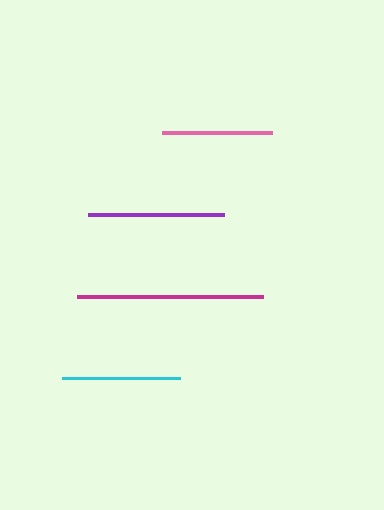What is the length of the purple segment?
The purple segment is approximately 135 pixels long.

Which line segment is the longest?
The magenta line is the longest at approximately 185 pixels.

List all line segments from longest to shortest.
From longest to shortest: magenta, purple, cyan, pink.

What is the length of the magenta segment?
The magenta segment is approximately 185 pixels long.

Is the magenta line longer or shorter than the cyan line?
The magenta line is longer than the cyan line.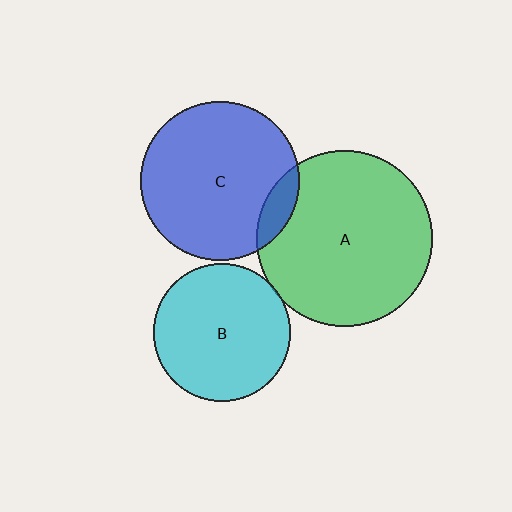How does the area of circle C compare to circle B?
Approximately 1.3 times.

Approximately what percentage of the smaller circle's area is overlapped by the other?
Approximately 10%.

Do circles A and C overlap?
Yes.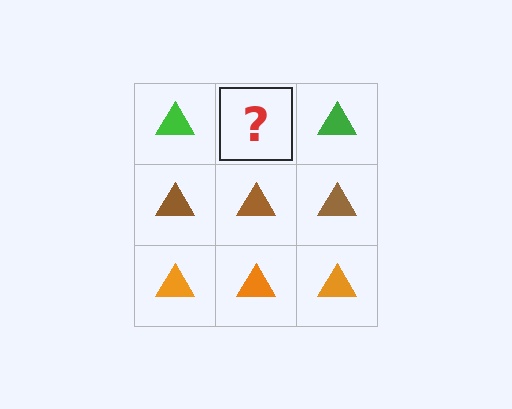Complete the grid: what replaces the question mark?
The question mark should be replaced with a green triangle.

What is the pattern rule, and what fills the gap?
The rule is that each row has a consistent color. The gap should be filled with a green triangle.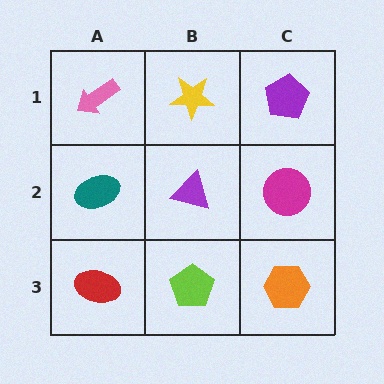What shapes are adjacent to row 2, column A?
A pink arrow (row 1, column A), a red ellipse (row 3, column A), a purple triangle (row 2, column B).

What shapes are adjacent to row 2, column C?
A purple pentagon (row 1, column C), an orange hexagon (row 3, column C), a purple triangle (row 2, column B).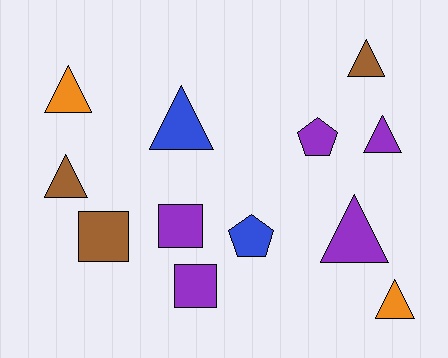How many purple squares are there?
There are 2 purple squares.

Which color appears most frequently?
Purple, with 5 objects.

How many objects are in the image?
There are 12 objects.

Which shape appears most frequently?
Triangle, with 7 objects.